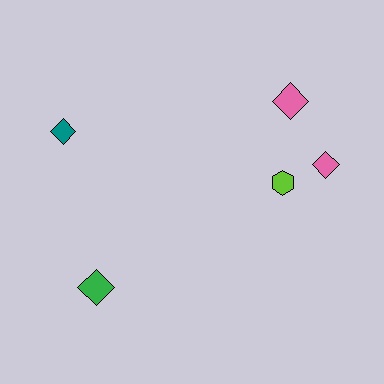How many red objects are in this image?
There are no red objects.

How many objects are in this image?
There are 5 objects.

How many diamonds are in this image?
There are 4 diamonds.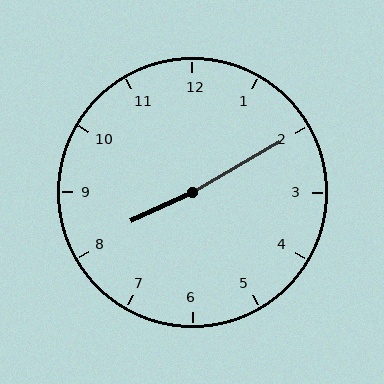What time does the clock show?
8:10.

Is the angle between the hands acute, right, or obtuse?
It is obtuse.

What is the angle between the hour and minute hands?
Approximately 175 degrees.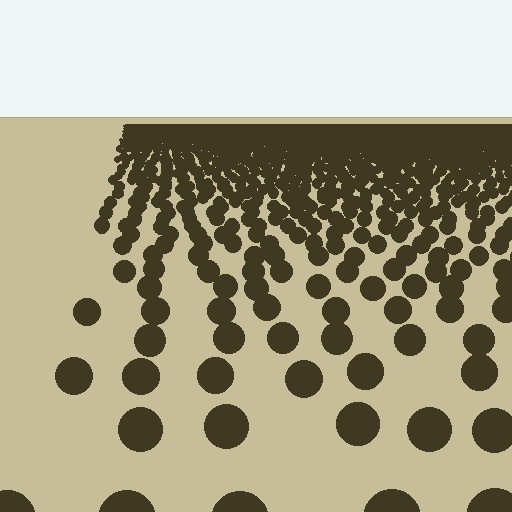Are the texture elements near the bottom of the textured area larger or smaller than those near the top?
Larger. Near the bottom, elements are closer to the viewer and appear at a bigger on-screen size.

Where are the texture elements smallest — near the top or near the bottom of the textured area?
Near the top.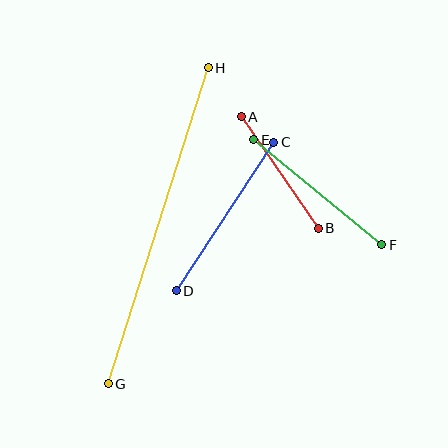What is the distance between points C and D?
The distance is approximately 178 pixels.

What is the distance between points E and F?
The distance is approximately 165 pixels.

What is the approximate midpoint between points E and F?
The midpoint is at approximately (318, 192) pixels.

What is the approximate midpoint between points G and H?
The midpoint is at approximately (158, 226) pixels.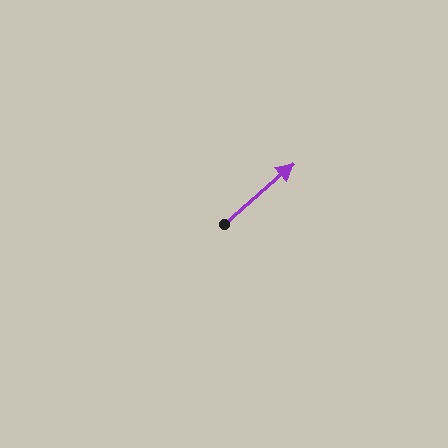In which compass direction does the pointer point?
Northeast.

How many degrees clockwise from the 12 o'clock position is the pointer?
Approximately 49 degrees.